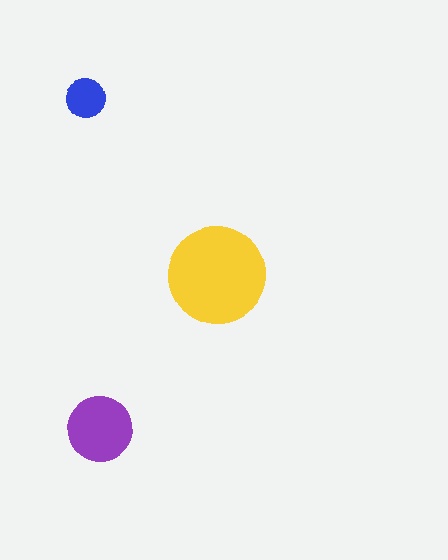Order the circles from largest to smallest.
the yellow one, the purple one, the blue one.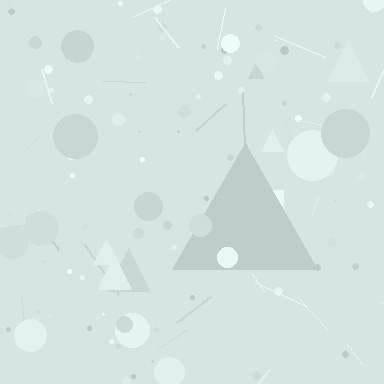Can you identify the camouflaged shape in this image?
The camouflaged shape is a triangle.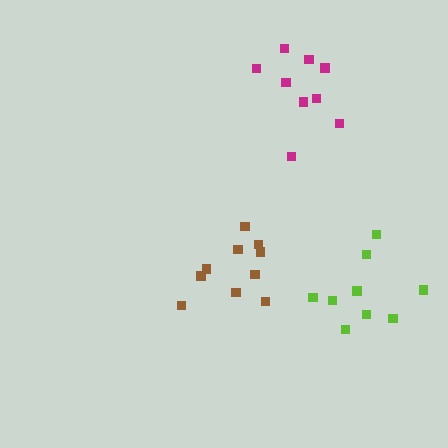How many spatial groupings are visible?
There are 3 spatial groupings.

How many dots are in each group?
Group 1: 9 dots, Group 2: 9 dots, Group 3: 10 dots (28 total).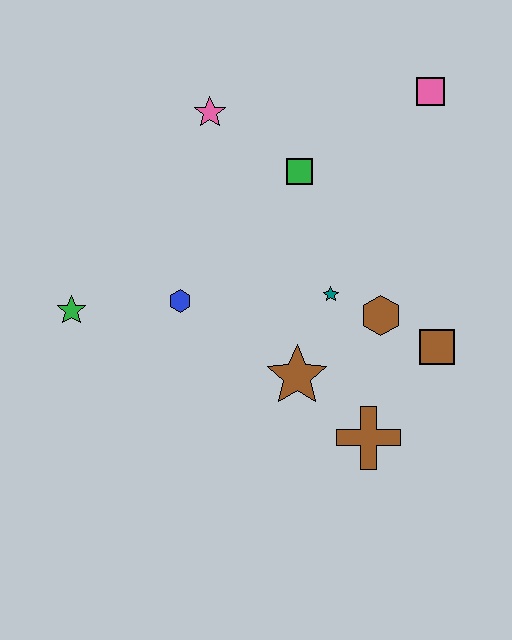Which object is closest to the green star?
The blue hexagon is closest to the green star.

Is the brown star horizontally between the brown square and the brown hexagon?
No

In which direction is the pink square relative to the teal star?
The pink square is above the teal star.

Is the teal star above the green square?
No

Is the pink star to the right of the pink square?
No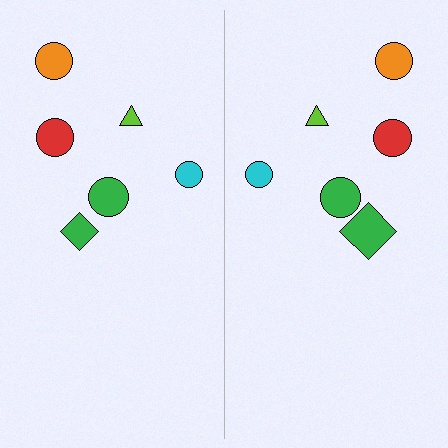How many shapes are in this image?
There are 12 shapes in this image.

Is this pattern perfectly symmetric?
No, the pattern is not perfectly symmetric. The green diamond on the right side has a different size than its mirror counterpart.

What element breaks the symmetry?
The green diamond on the right side has a different size than its mirror counterpart.